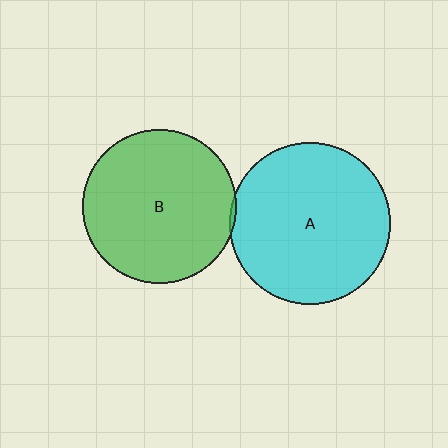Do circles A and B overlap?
Yes.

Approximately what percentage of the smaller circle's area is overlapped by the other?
Approximately 5%.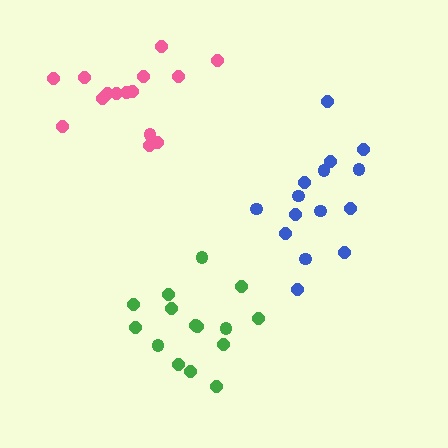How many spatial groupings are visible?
There are 3 spatial groupings.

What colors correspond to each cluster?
The clusters are colored: pink, blue, green.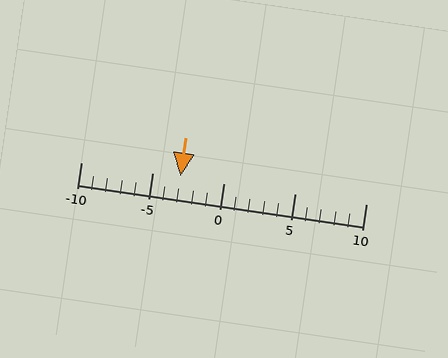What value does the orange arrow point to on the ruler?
The orange arrow points to approximately -3.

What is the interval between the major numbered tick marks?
The major tick marks are spaced 5 units apart.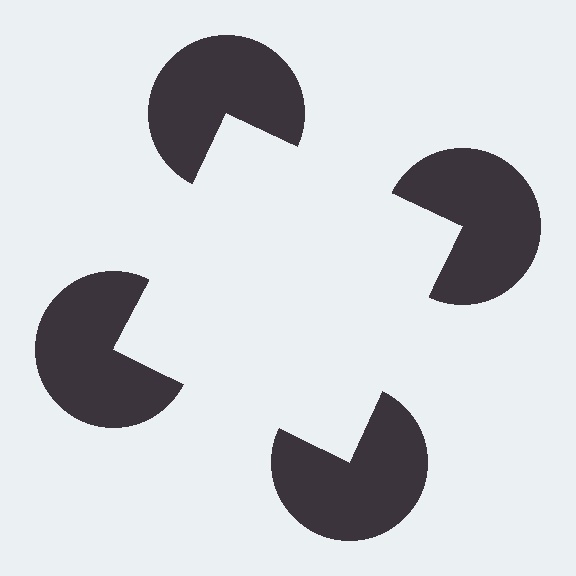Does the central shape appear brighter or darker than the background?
It typically appears slightly brighter than the background, even though no actual brightness change is drawn.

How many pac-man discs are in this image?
There are 4 — one at each vertex of the illusory square.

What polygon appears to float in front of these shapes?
An illusory square — its edges are inferred from the aligned wedge cuts in the pac-man discs, not physically drawn.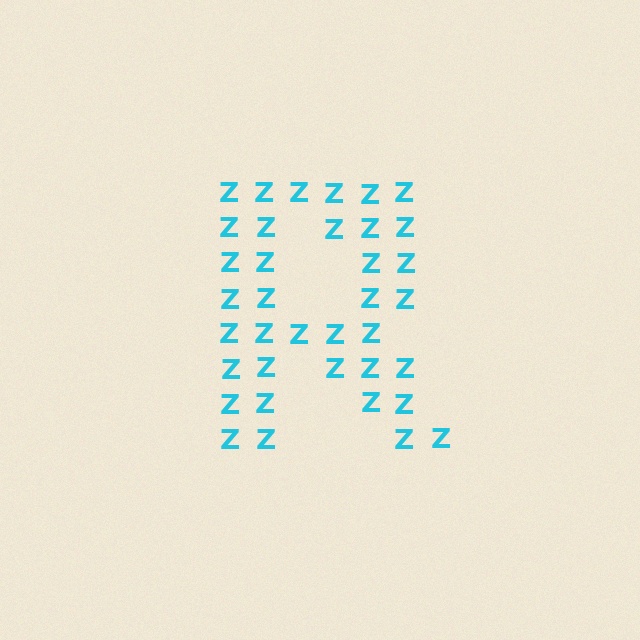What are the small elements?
The small elements are letter Z's.